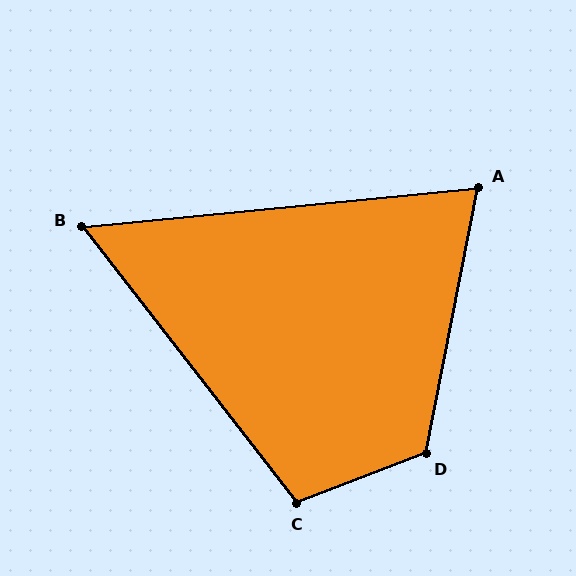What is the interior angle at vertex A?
Approximately 73 degrees (acute).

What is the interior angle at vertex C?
Approximately 107 degrees (obtuse).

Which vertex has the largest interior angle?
D, at approximately 122 degrees.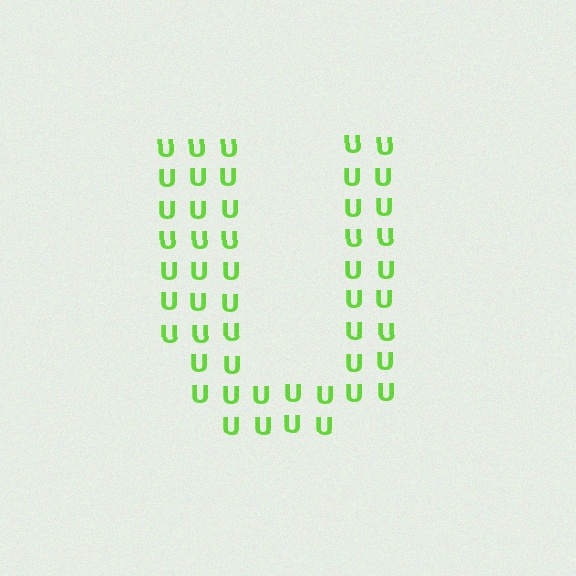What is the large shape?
The large shape is the letter U.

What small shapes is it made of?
It is made of small letter U's.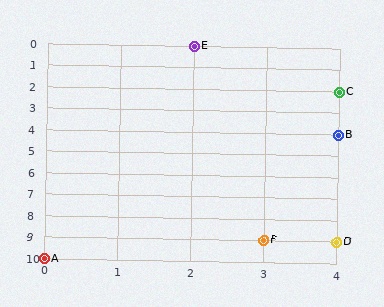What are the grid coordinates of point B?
Point B is at grid coordinates (4, 4).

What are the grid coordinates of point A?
Point A is at grid coordinates (0, 10).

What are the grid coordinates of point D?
Point D is at grid coordinates (4, 9).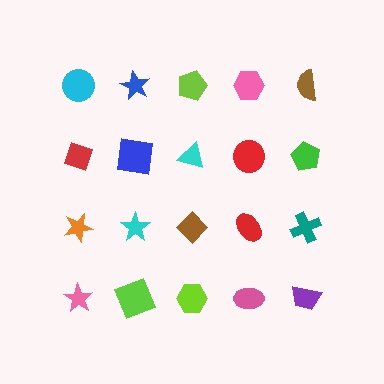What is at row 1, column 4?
A pink hexagon.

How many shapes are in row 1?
5 shapes.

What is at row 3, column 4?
A red ellipse.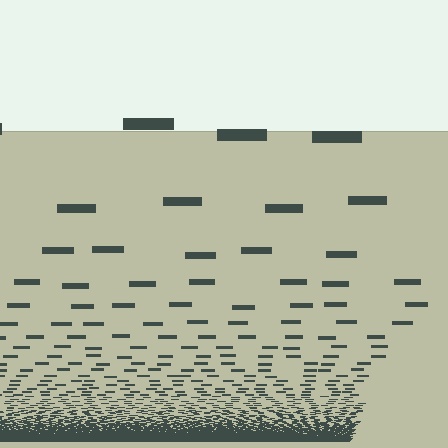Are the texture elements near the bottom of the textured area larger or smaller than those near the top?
Smaller. The gradient is inverted — elements near the bottom are smaller and denser.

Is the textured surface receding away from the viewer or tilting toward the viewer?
The surface appears to tilt toward the viewer. Texture elements get larger and sparser toward the top.